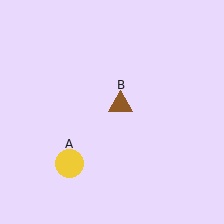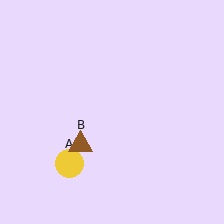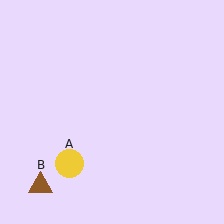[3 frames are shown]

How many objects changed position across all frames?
1 object changed position: brown triangle (object B).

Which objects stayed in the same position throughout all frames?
Yellow circle (object A) remained stationary.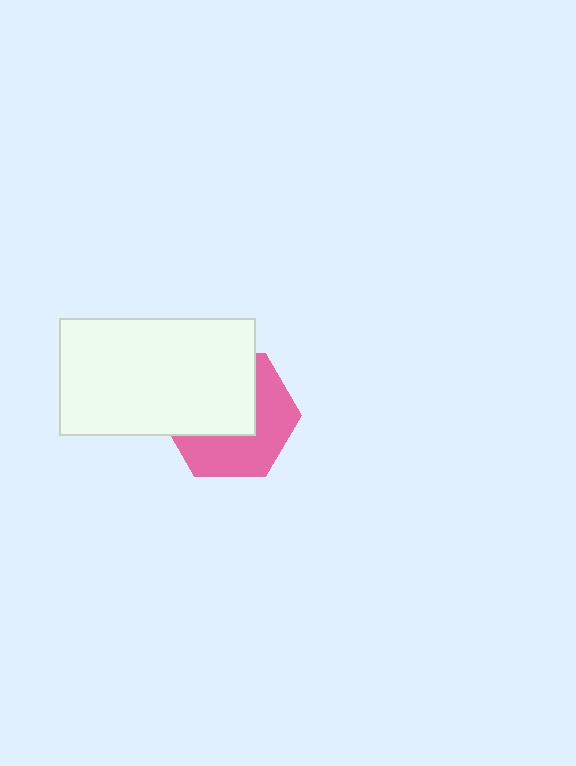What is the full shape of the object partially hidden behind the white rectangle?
The partially hidden object is a pink hexagon.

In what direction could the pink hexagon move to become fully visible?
The pink hexagon could move toward the lower-right. That would shift it out from behind the white rectangle entirely.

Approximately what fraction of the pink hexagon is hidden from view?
Roughly 50% of the pink hexagon is hidden behind the white rectangle.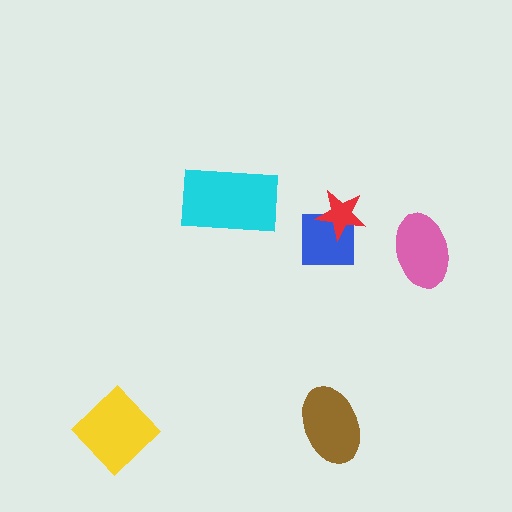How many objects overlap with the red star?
1 object overlaps with the red star.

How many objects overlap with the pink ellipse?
0 objects overlap with the pink ellipse.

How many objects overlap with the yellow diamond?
0 objects overlap with the yellow diamond.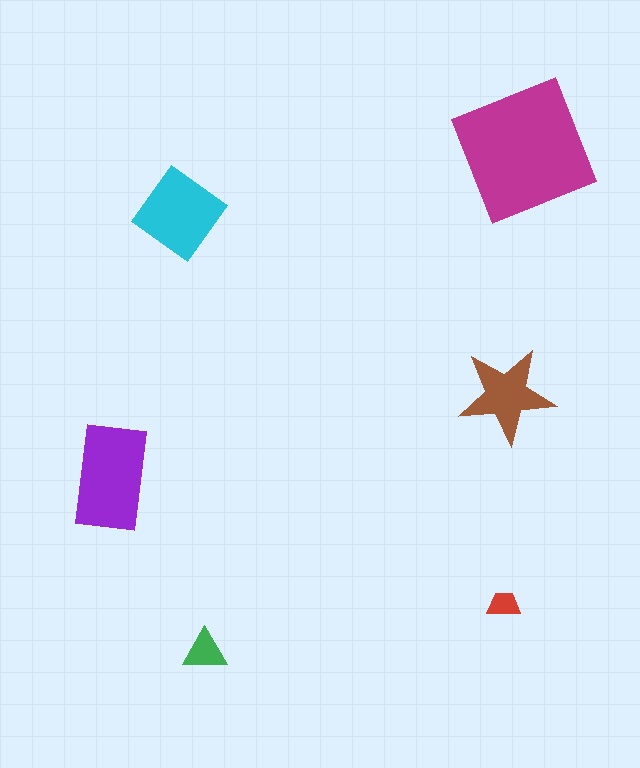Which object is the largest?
The magenta square.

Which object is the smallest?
The red trapezoid.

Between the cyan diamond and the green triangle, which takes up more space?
The cyan diamond.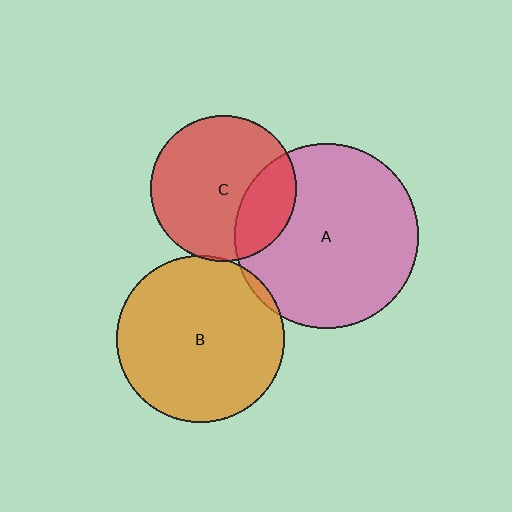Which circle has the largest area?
Circle A (pink).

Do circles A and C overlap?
Yes.